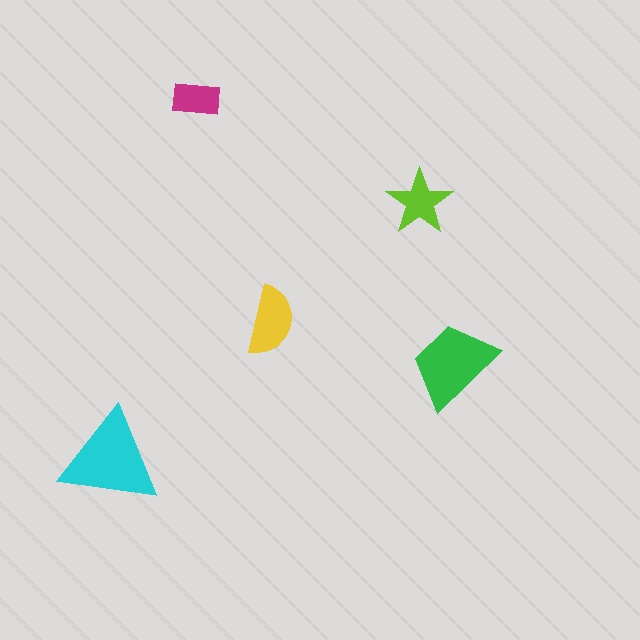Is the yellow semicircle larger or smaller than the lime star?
Larger.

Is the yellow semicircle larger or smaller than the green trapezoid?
Smaller.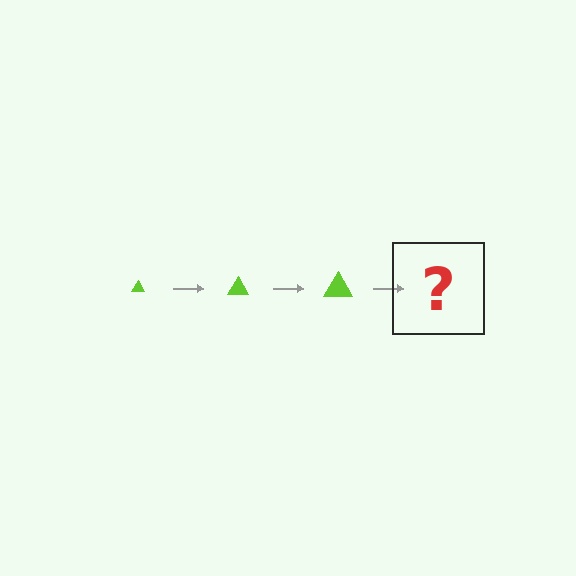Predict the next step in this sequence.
The next step is a lime triangle, larger than the previous one.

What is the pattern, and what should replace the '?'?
The pattern is that the triangle gets progressively larger each step. The '?' should be a lime triangle, larger than the previous one.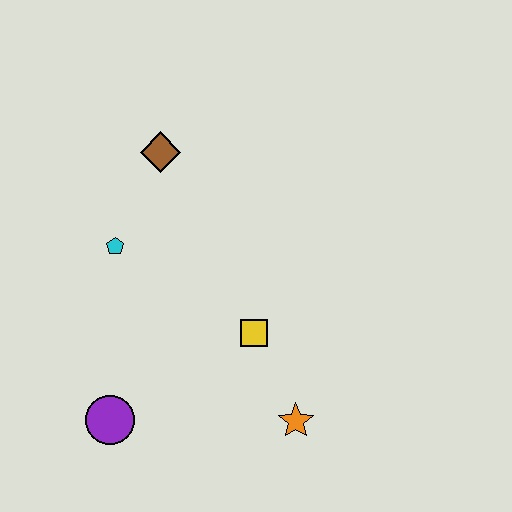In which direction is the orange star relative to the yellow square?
The orange star is below the yellow square.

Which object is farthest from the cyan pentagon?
The orange star is farthest from the cyan pentagon.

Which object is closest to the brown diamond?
The cyan pentagon is closest to the brown diamond.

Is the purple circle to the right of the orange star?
No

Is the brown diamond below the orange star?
No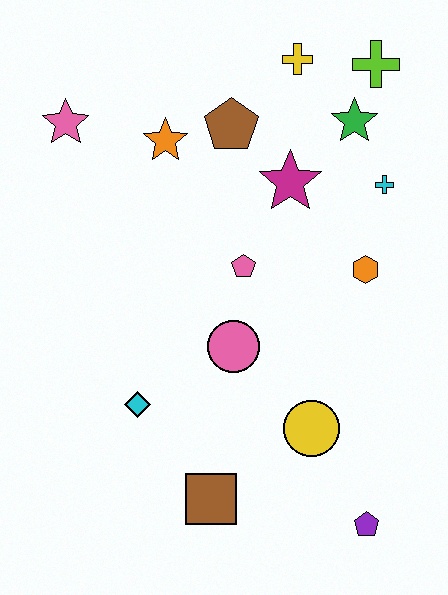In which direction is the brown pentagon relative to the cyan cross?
The brown pentagon is to the left of the cyan cross.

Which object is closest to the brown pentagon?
The orange star is closest to the brown pentagon.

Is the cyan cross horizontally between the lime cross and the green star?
No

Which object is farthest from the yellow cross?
The purple pentagon is farthest from the yellow cross.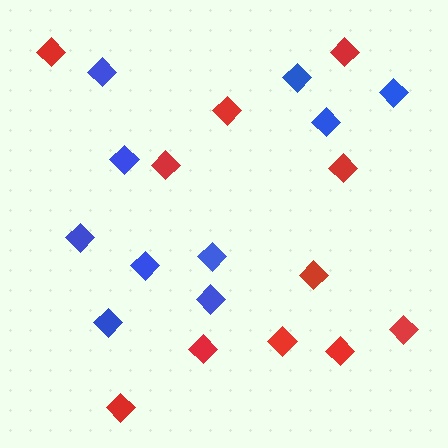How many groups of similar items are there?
There are 2 groups: one group of blue diamonds (10) and one group of red diamonds (11).